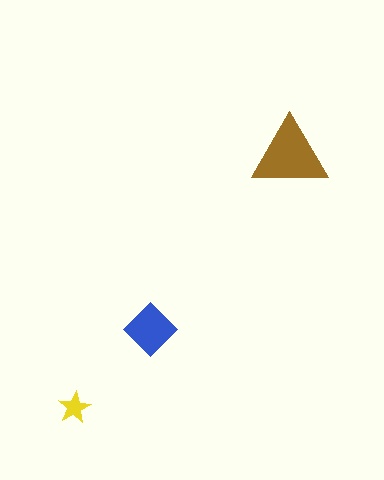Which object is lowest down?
The yellow star is bottommost.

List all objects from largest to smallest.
The brown triangle, the blue diamond, the yellow star.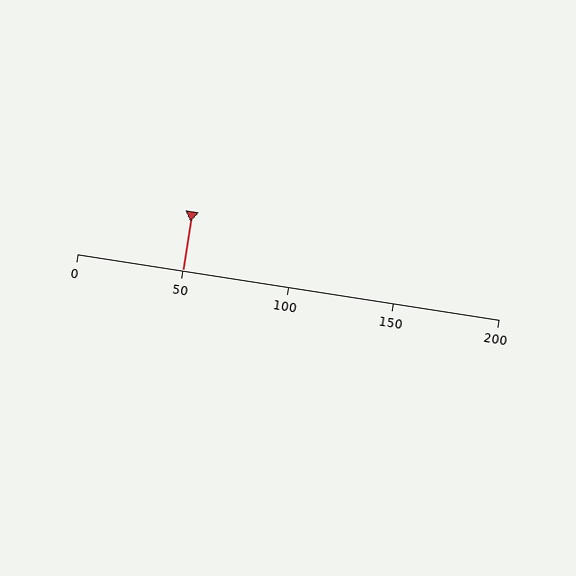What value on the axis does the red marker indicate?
The marker indicates approximately 50.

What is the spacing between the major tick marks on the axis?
The major ticks are spaced 50 apart.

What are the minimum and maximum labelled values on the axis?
The axis runs from 0 to 200.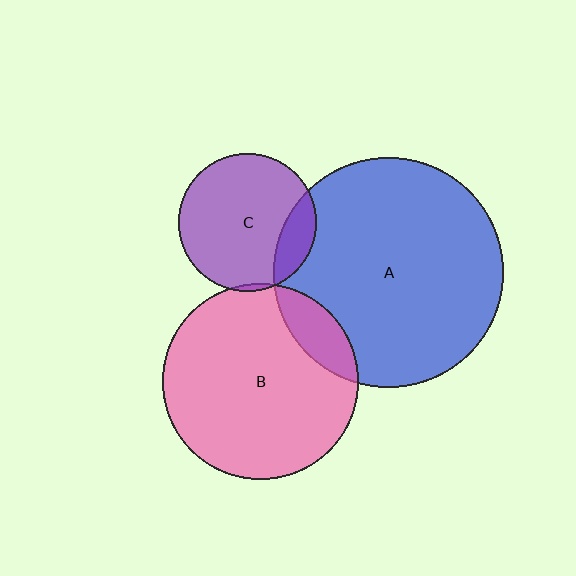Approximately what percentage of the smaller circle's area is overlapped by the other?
Approximately 15%.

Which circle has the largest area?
Circle A (blue).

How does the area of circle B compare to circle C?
Approximately 2.0 times.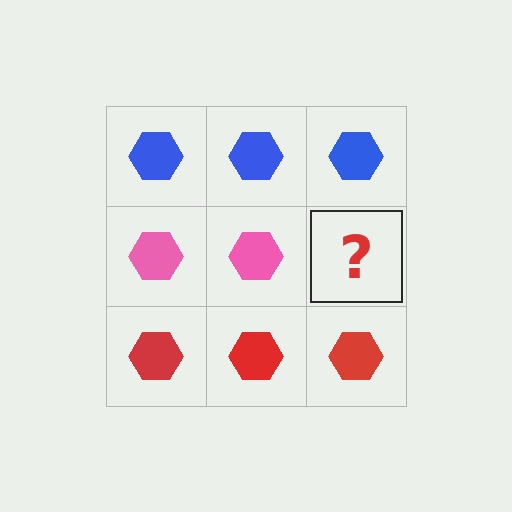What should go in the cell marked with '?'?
The missing cell should contain a pink hexagon.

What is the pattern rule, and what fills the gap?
The rule is that each row has a consistent color. The gap should be filled with a pink hexagon.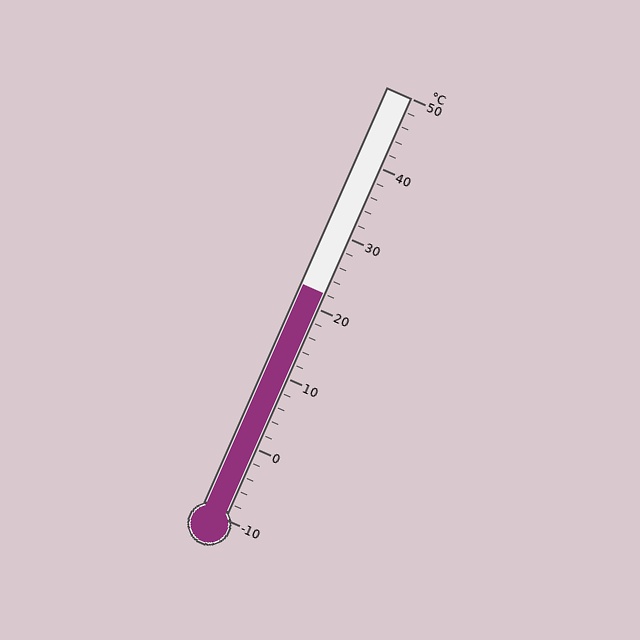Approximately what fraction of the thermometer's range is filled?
The thermometer is filled to approximately 55% of its range.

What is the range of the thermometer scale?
The thermometer scale ranges from -10°C to 50°C.